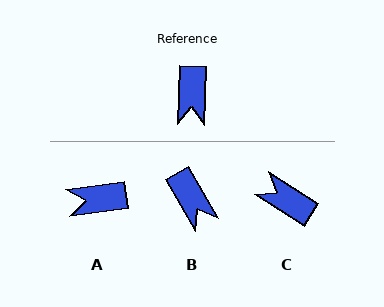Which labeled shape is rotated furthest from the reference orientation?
C, about 120 degrees away.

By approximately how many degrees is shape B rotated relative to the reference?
Approximately 33 degrees counter-clockwise.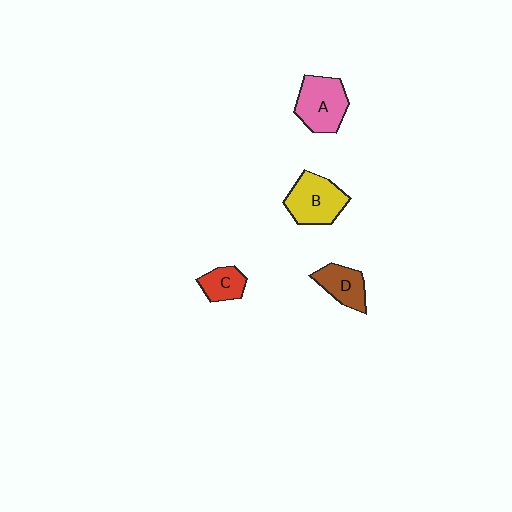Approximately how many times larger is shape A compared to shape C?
Approximately 1.8 times.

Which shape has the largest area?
Shape B (yellow).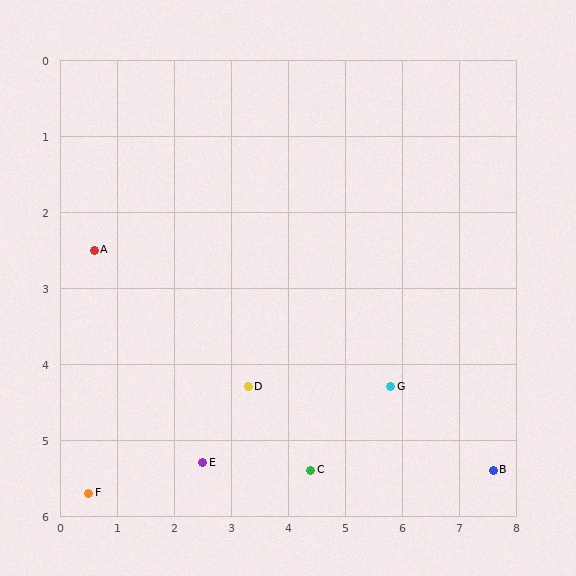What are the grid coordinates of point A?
Point A is at approximately (0.6, 2.5).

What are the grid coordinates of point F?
Point F is at approximately (0.5, 5.7).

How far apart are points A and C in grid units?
Points A and C are about 4.8 grid units apart.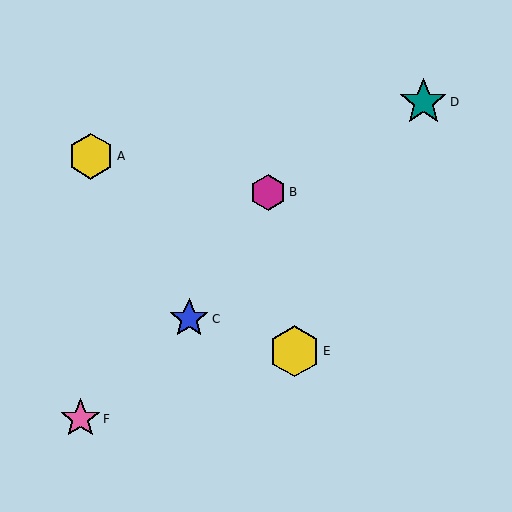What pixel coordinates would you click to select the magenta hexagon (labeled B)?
Click at (268, 192) to select the magenta hexagon B.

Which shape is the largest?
The yellow hexagon (labeled E) is the largest.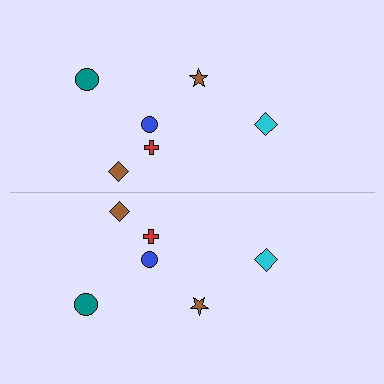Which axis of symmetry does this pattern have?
The pattern has a horizontal axis of symmetry running through the center of the image.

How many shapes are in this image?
There are 12 shapes in this image.